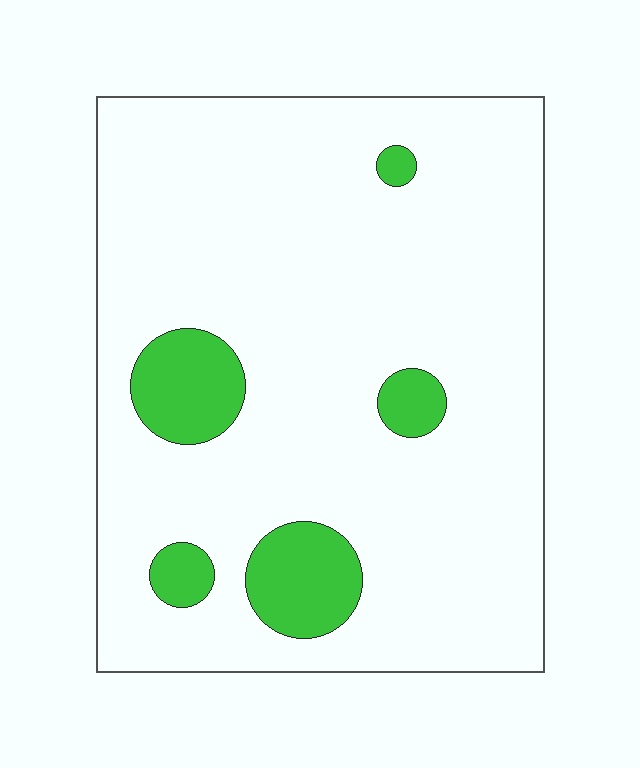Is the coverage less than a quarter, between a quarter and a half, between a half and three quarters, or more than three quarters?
Less than a quarter.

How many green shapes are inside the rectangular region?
5.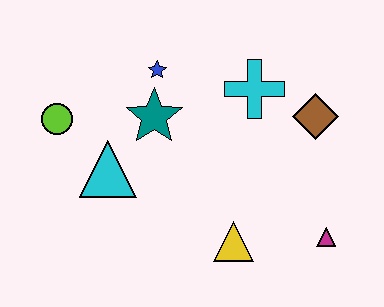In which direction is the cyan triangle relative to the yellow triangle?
The cyan triangle is to the left of the yellow triangle.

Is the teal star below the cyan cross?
Yes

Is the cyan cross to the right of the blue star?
Yes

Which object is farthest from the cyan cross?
The lime circle is farthest from the cyan cross.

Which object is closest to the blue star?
The teal star is closest to the blue star.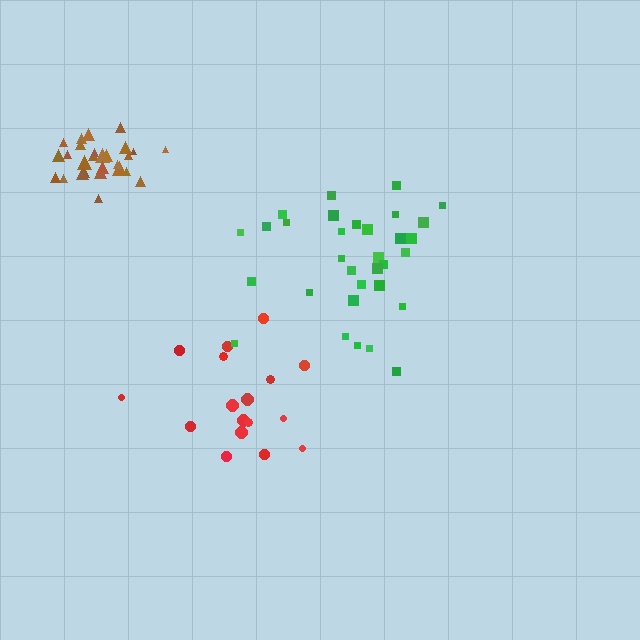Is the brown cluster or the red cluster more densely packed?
Brown.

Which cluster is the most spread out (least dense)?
Red.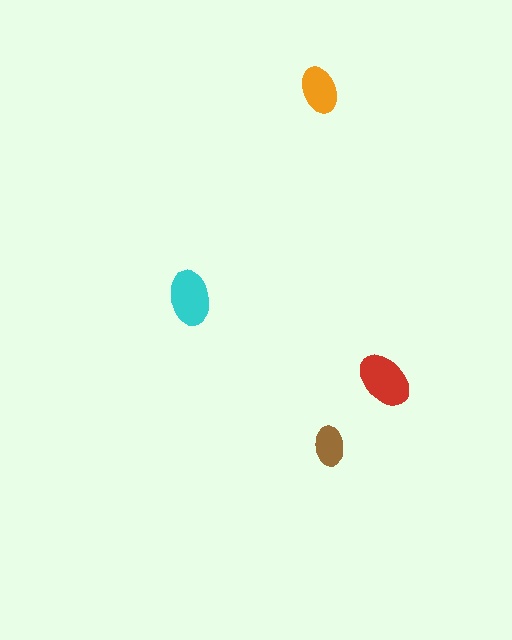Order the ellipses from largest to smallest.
the red one, the cyan one, the orange one, the brown one.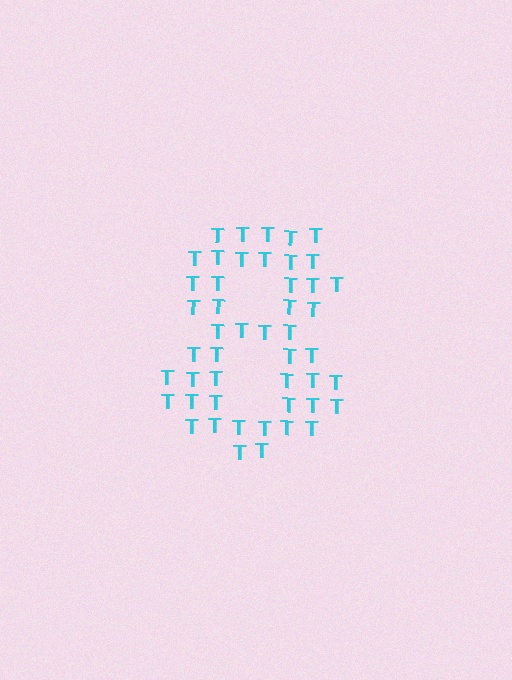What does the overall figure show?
The overall figure shows the digit 8.